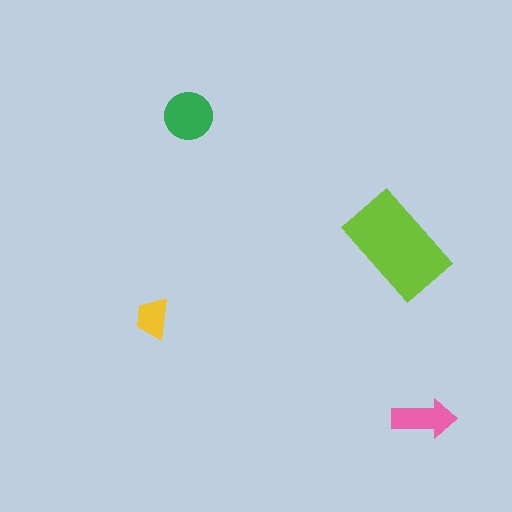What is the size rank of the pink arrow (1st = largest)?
3rd.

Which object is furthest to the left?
The yellow trapezoid is leftmost.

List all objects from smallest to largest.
The yellow trapezoid, the pink arrow, the green circle, the lime rectangle.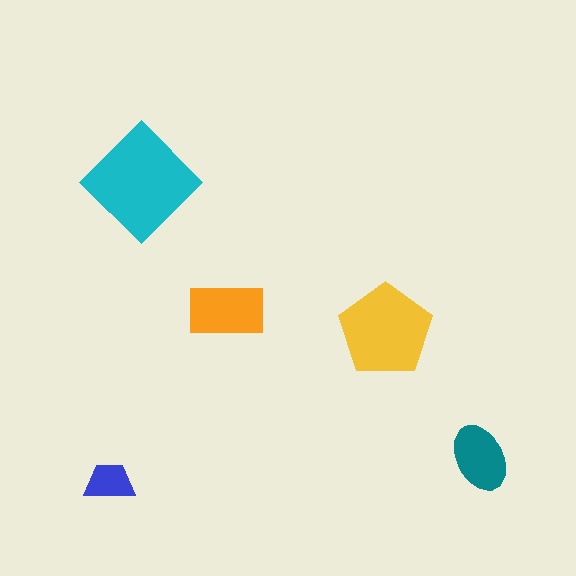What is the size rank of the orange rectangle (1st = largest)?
3rd.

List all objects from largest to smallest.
The cyan diamond, the yellow pentagon, the orange rectangle, the teal ellipse, the blue trapezoid.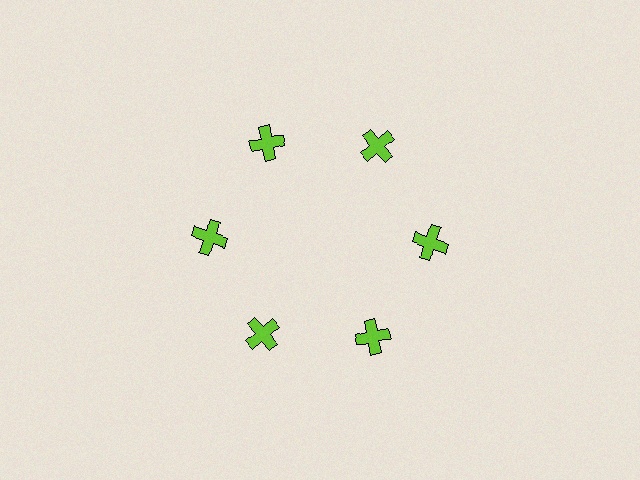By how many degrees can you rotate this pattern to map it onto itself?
The pattern maps onto itself every 60 degrees of rotation.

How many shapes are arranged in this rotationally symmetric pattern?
There are 6 shapes, arranged in 6 groups of 1.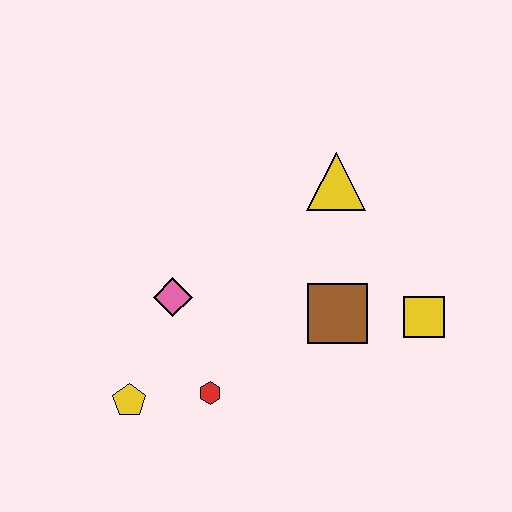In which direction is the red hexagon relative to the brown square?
The red hexagon is to the left of the brown square.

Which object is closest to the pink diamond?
The red hexagon is closest to the pink diamond.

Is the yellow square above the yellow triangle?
No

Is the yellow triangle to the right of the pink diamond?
Yes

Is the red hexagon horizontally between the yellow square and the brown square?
No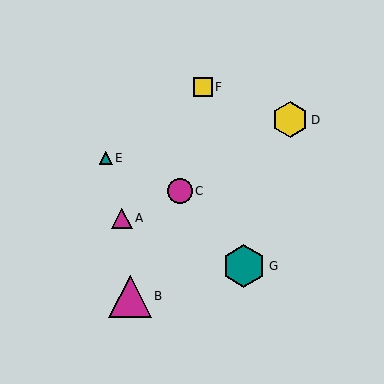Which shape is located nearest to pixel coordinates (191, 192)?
The magenta circle (labeled C) at (180, 191) is nearest to that location.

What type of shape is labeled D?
Shape D is a yellow hexagon.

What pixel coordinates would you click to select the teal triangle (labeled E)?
Click at (106, 158) to select the teal triangle E.